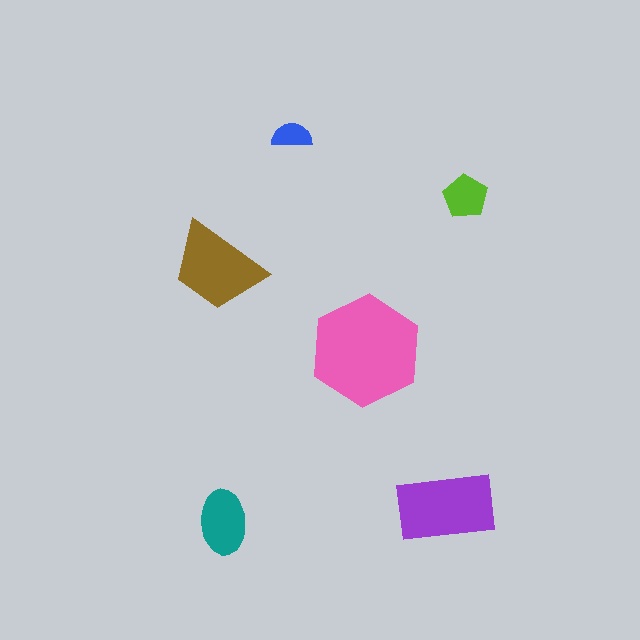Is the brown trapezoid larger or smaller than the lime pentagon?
Larger.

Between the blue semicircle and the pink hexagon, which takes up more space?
The pink hexagon.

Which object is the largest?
The pink hexagon.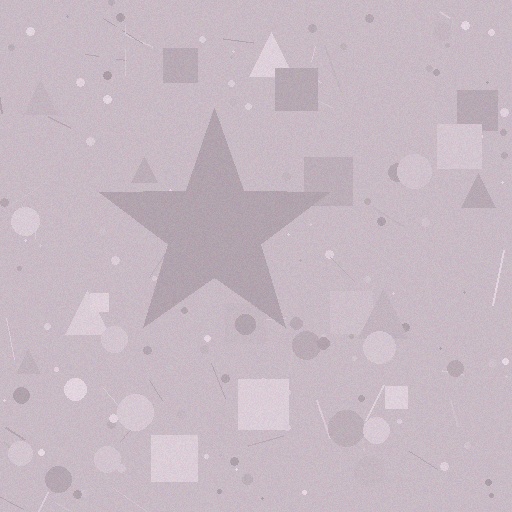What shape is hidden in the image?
A star is hidden in the image.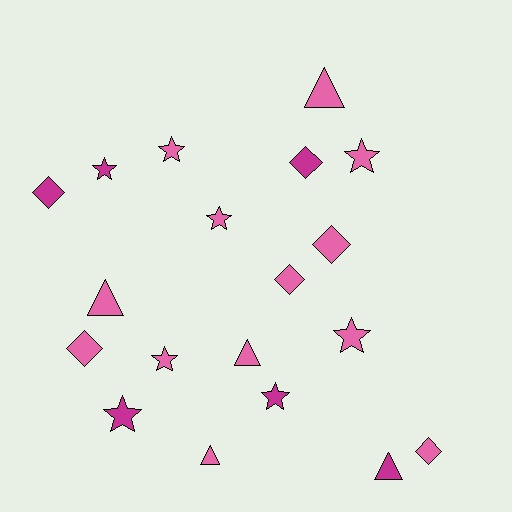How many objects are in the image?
There are 19 objects.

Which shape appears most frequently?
Star, with 8 objects.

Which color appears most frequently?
Pink, with 13 objects.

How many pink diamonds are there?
There are 4 pink diamonds.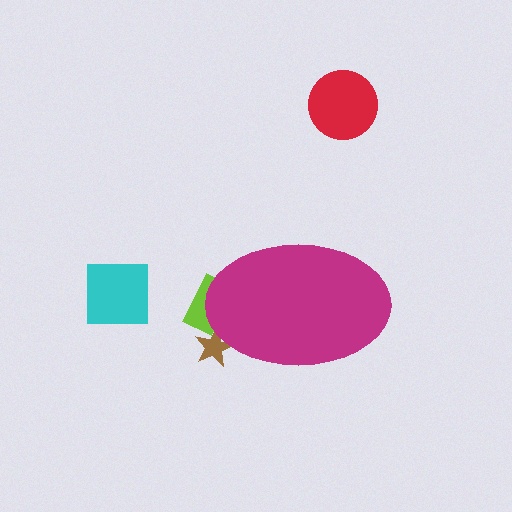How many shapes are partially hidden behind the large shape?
2 shapes are partially hidden.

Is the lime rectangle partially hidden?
Yes, the lime rectangle is partially hidden behind the magenta ellipse.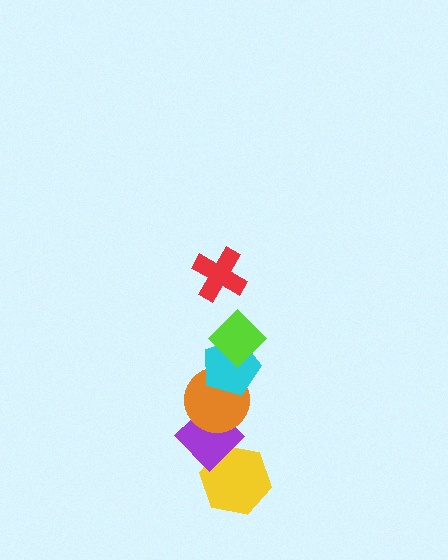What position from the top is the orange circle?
The orange circle is 4th from the top.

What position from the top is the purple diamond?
The purple diamond is 5th from the top.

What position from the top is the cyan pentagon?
The cyan pentagon is 3rd from the top.